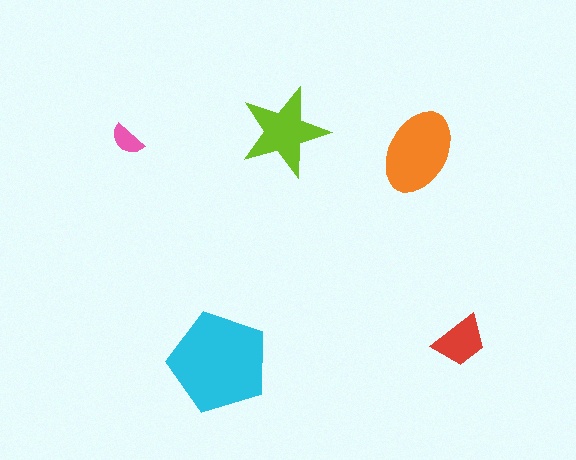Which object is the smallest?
The pink semicircle.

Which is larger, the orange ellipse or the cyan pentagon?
The cyan pentagon.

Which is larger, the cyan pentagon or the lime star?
The cyan pentagon.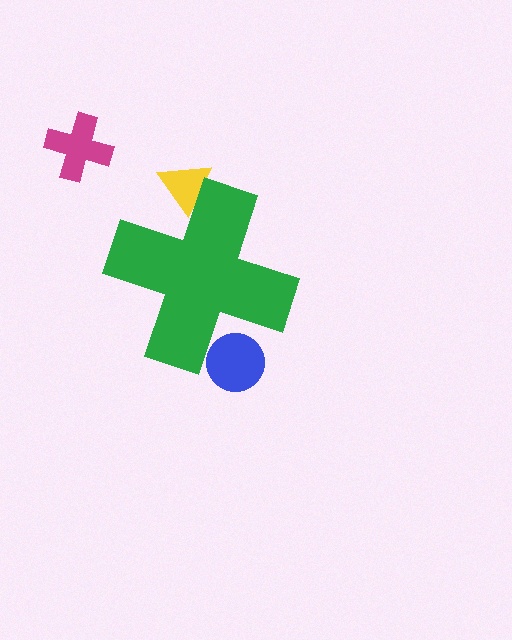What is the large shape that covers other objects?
A green cross.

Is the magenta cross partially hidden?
No, the magenta cross is fully visible.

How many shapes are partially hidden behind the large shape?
2 shapes are partially hidden.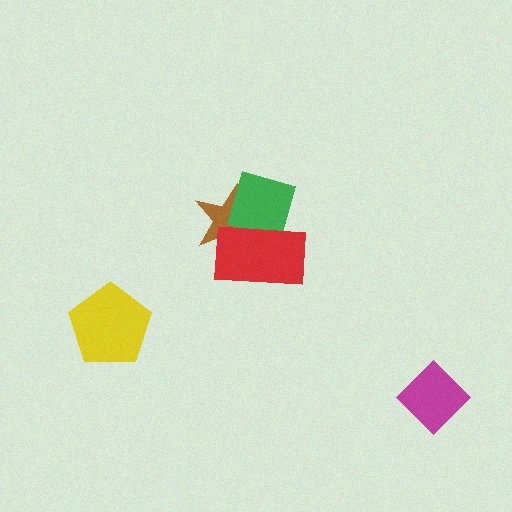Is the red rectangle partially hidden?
No, no other shape covers it.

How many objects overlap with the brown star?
2 objects overlap with the brown star.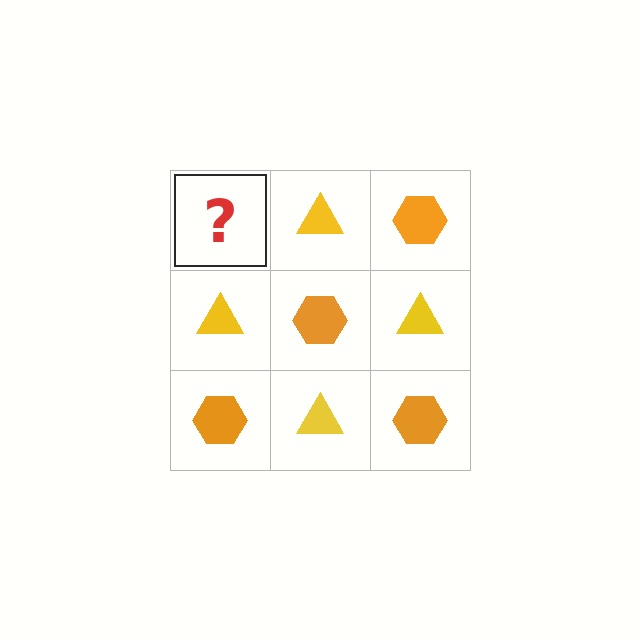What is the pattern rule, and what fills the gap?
The rule is that it alternates orange hexagon and yellow triangle in a checkerboard pattern. The gap should be filled with an orange hexagon.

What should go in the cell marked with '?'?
The missing cell should contain an orange hexagon.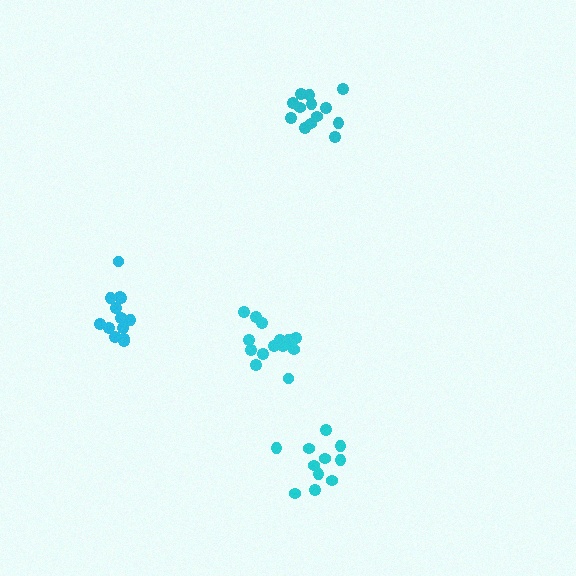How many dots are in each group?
Group 1: 14 dots, Group 2: 11 dots, Group 3: 15 dots, Group 4: 13 dots (53 total).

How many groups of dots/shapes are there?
There are 4 groups.